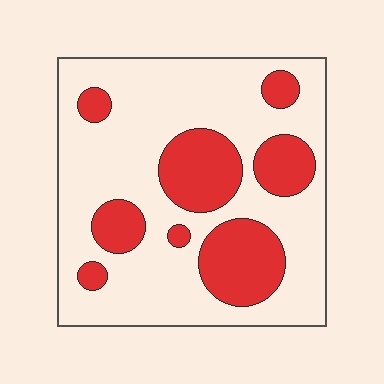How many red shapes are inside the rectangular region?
8.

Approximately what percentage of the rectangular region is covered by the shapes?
Approximately 30%.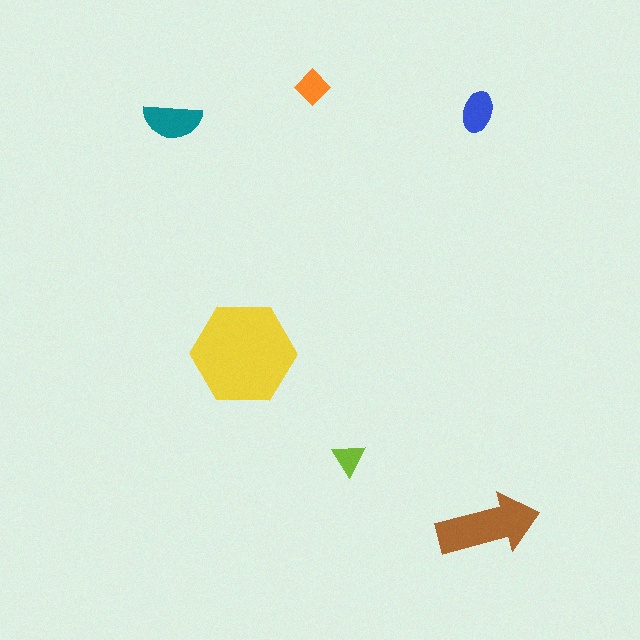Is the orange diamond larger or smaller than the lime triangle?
Larger.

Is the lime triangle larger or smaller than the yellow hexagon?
Smaller.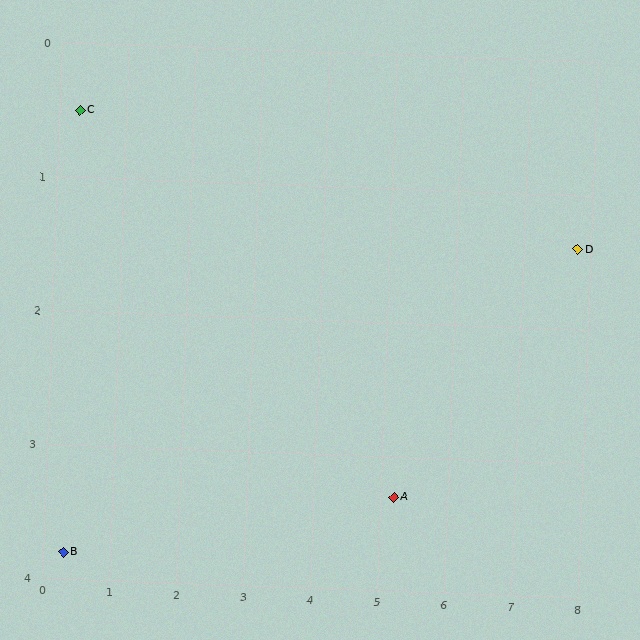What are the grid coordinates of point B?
Point B is at approximately (0.3, 3.8).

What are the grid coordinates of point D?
Point D is at approximately (7.8, 1.4).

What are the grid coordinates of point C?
Point C is at approximately (0.3, 0.5).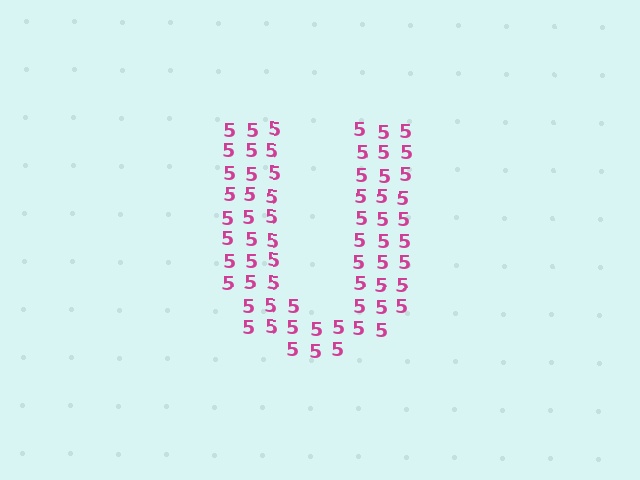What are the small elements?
The small elements are digit 5's.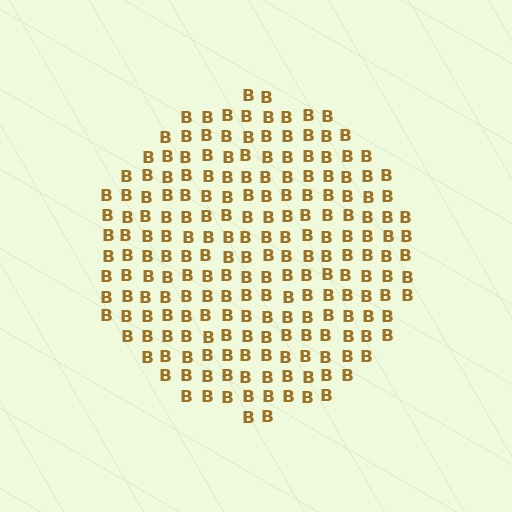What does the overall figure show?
The overall figure shows a circle.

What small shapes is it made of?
It is made of small letter B's.